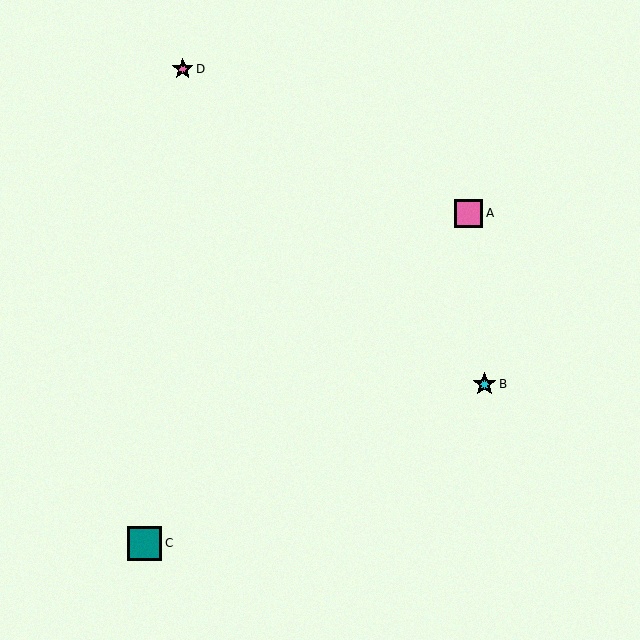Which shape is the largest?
The teal square (labeled C) is the largest.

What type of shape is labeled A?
Shape A is a pink square.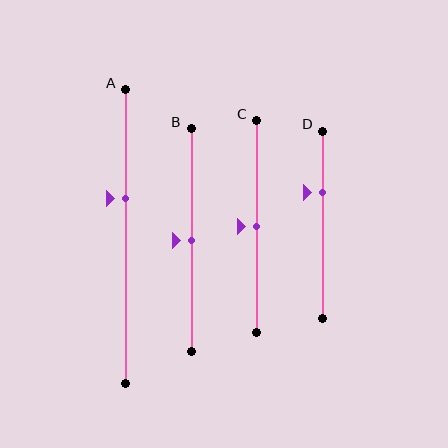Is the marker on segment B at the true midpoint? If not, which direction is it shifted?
Yes, the marker on segment B is at the true midpoint.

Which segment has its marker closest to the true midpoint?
Segment B has its marker closest to the true midpoint.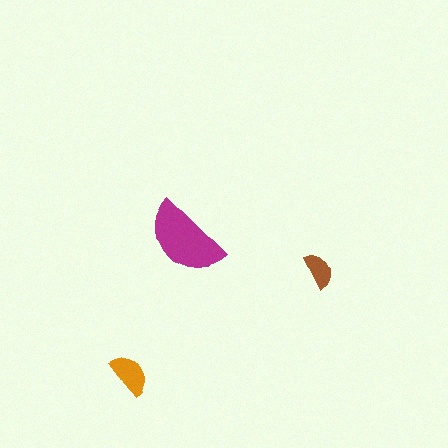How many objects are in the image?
There are 3 objects in the image.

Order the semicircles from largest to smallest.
the magenta one, the orange one, the brown one.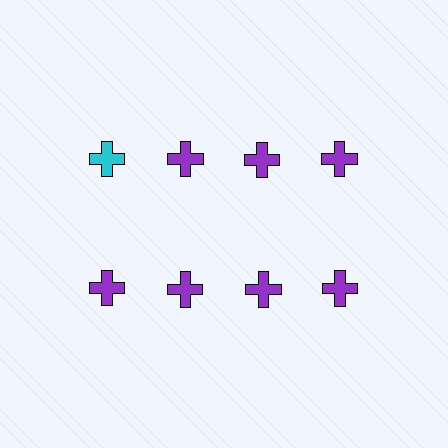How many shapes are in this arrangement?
There are 8 shapes arranged in a grid pattern.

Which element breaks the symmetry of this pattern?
The cyan cross in the top row, leftmost column breaks the symmetry. All other shapes are purple crosses.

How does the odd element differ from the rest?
It has a different color: cyan instead of purple.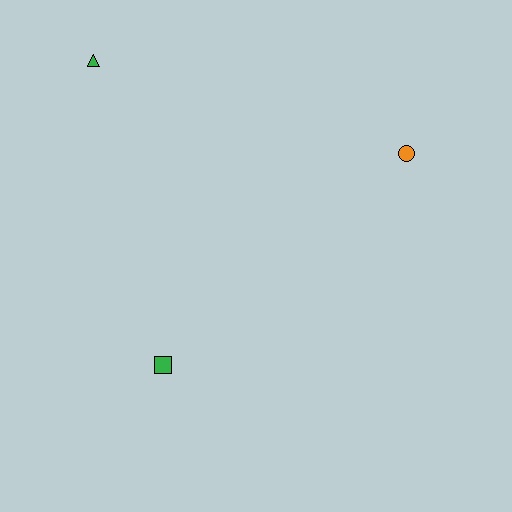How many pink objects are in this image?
There are no pink objects.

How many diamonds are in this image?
There are no diamonds.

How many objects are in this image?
There are 3 objects.